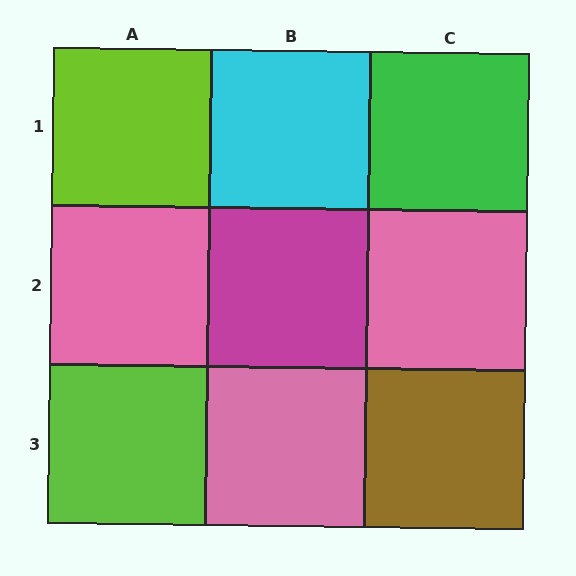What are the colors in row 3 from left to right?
Lime, pink, brown.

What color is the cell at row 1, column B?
Cyan.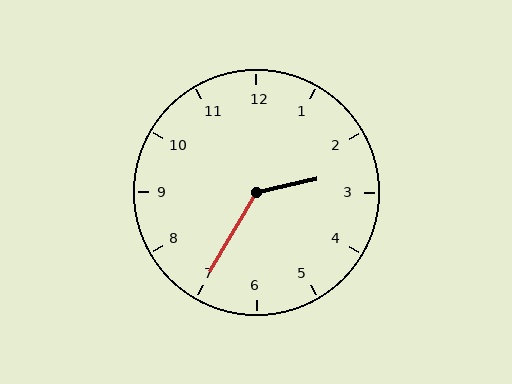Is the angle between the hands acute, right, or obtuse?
It is obtuse.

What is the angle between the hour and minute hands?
Approximately 132 degrees.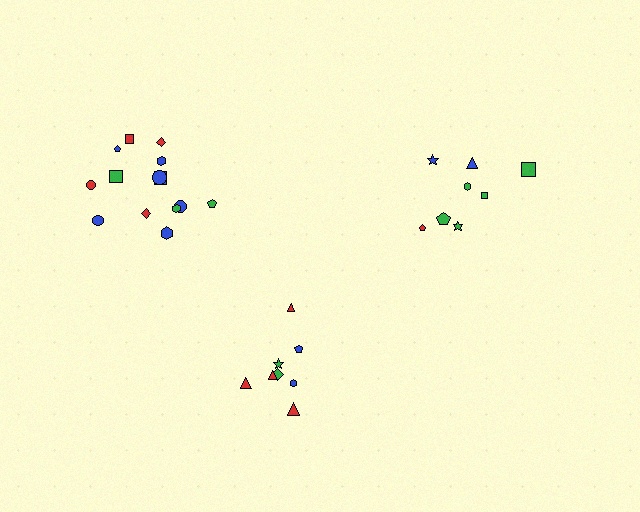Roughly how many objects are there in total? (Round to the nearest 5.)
Roughly 30 objects in total.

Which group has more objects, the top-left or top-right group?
The top-left group.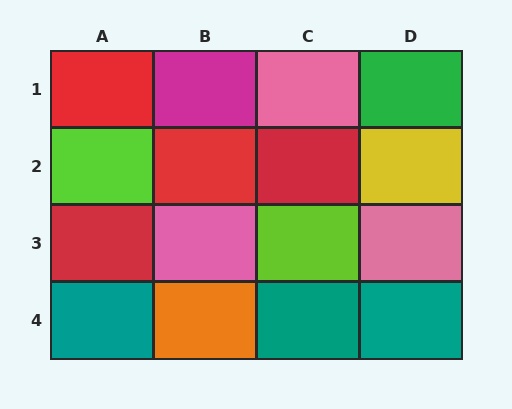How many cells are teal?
3 cells are teal.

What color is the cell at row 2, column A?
Lime.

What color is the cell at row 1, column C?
Pink.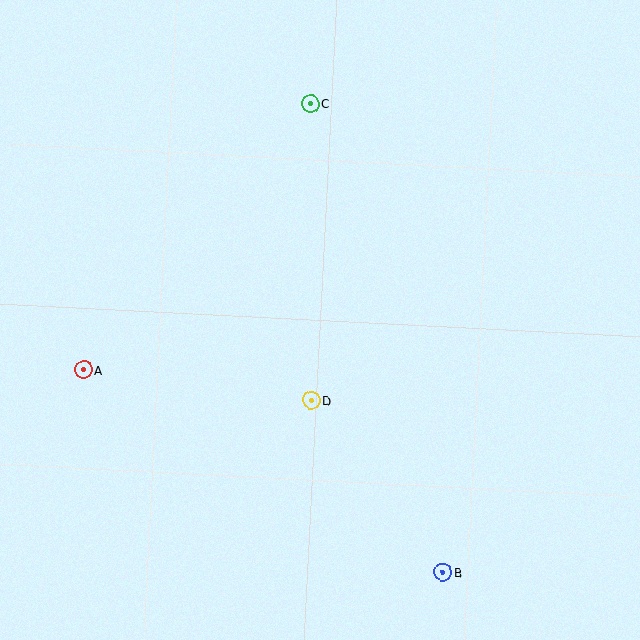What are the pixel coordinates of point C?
Point C is at (310, 103).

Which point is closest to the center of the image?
Point D at (311, 401) is closest to the center.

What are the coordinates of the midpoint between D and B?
The midpoint between D and B is at (377, 487).